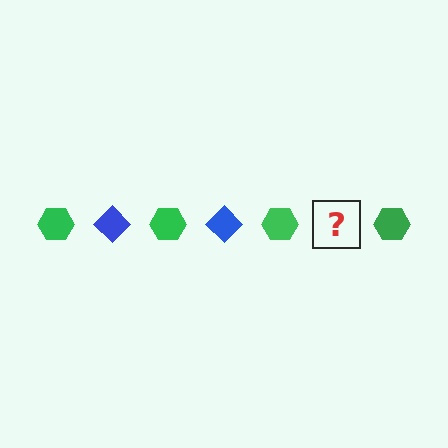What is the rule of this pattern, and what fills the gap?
The rule is that the pattern alternates between green hexagon and blue diamond. The gap should be filled with a blue diamond.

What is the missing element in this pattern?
The missing element is a blue diamond.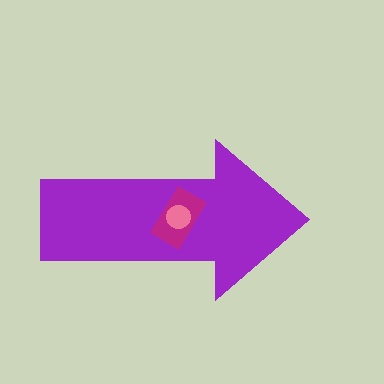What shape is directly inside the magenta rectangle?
The pink circle.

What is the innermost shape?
The pink circle.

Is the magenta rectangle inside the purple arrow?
Yes.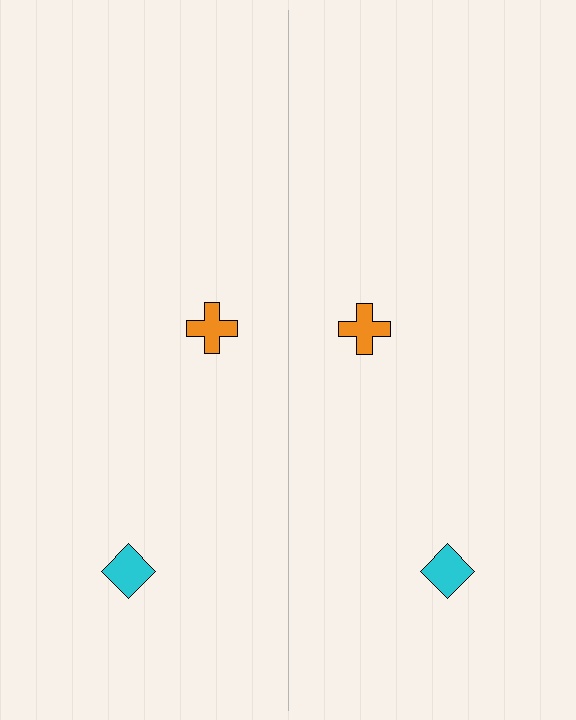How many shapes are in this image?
There are 4 shapes in this image.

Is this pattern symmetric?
Yes, this pattern has bilateral (reflection) symmetry.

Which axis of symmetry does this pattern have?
The pattern has a vertical axis of symmetry running through the center of the image.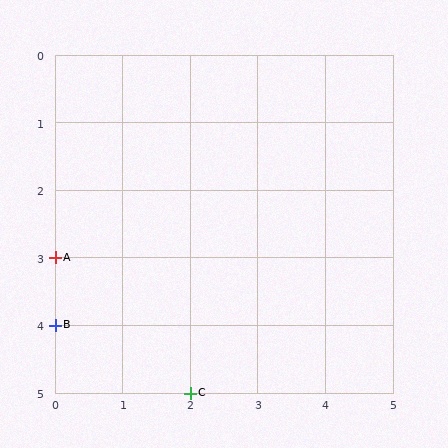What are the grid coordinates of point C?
Point C is at grid coordinates (2, 5).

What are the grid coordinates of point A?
Point A is at grid coordinates (0, 3).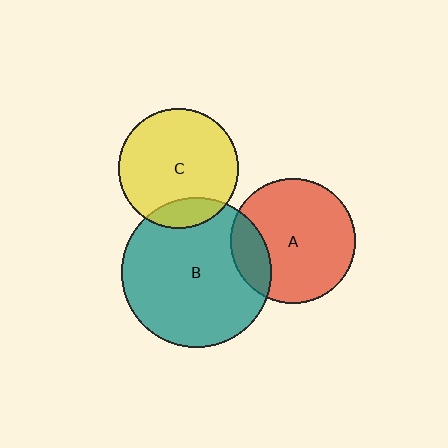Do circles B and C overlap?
Yes.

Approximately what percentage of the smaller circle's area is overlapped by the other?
Approximately 15%.